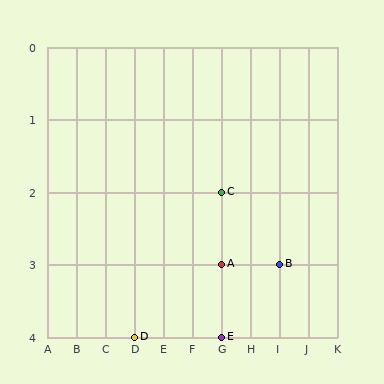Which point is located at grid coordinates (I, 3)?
Point B is at (I, 3).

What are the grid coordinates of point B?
Point B is at grid coordinates (I, 3).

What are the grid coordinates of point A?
Point A is at grid coordinates (G, 3).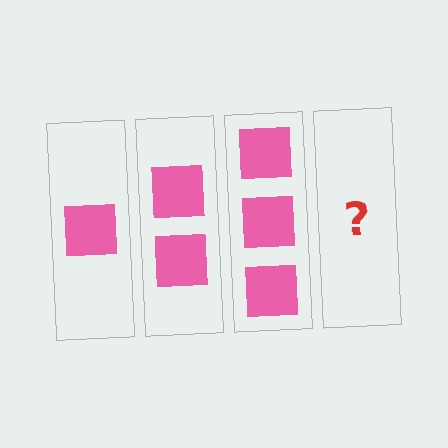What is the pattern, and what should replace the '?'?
The pattern is that each step adds one more square. The '?' should be 4 squares.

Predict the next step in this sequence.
The next step is 4 squares.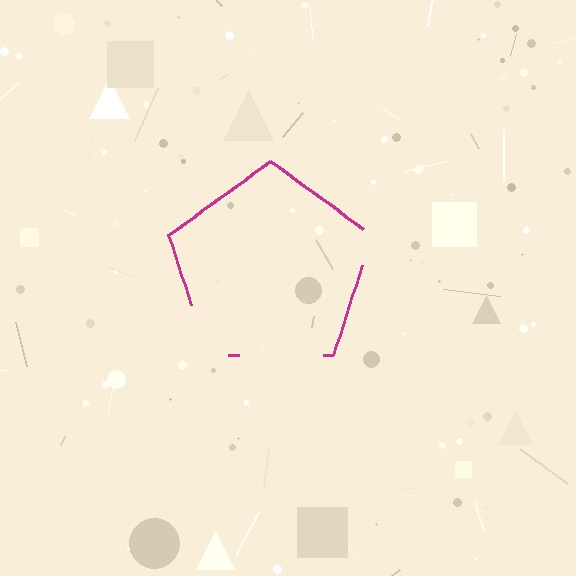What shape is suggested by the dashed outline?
The dashed outline suggests a pentagon.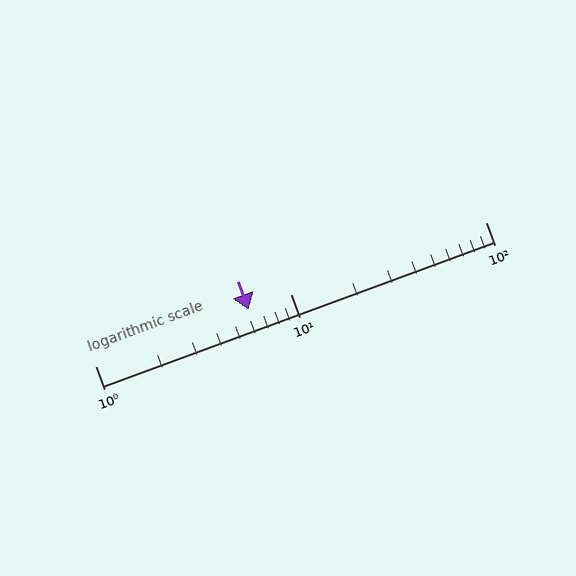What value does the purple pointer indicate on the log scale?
The pointer indicates approximately 6.1.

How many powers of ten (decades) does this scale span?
The scale spans 2 decades, from 1 to 100.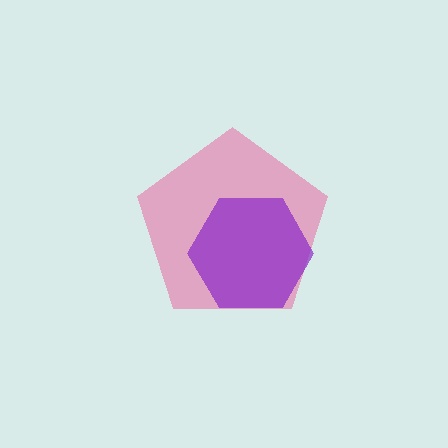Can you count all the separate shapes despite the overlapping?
Yes, there are 2 separate shapes.